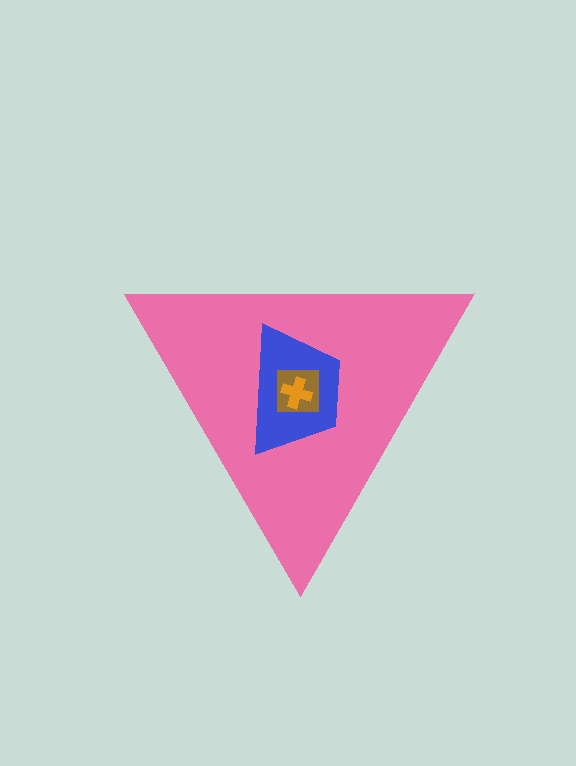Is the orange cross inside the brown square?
Yes.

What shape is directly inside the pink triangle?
The blue trapezoid.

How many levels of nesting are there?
4.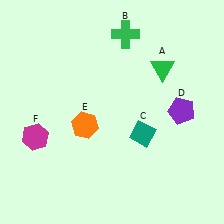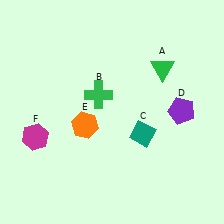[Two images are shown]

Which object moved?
The green cross (B) moved down.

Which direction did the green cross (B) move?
The green cross (B) moved down.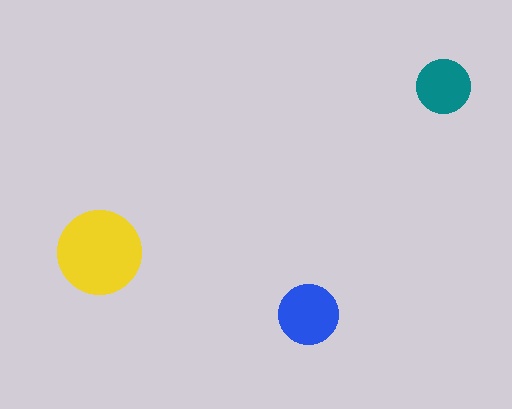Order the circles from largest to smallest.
the yellow one, the blue one, the teal one.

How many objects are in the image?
There are 3 objects in the image.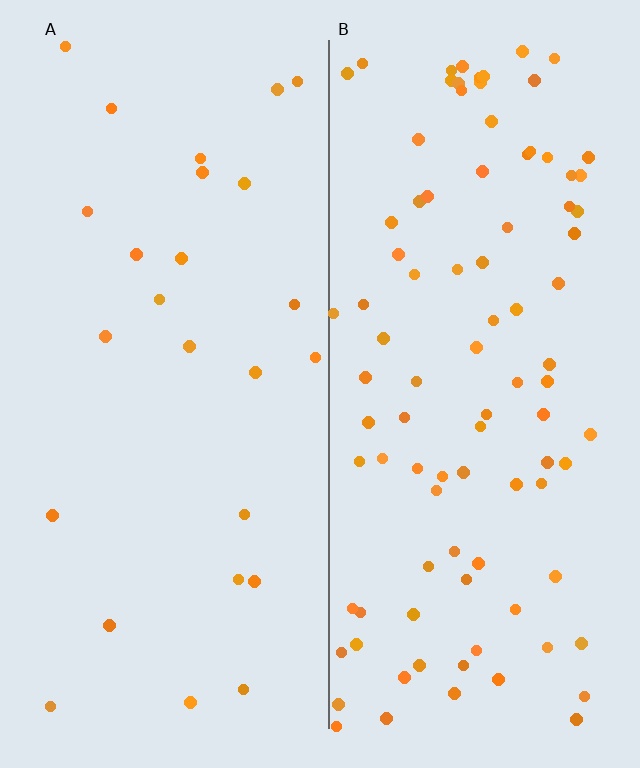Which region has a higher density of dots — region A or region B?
B (the right).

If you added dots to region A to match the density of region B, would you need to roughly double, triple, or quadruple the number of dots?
Approximately quadruple.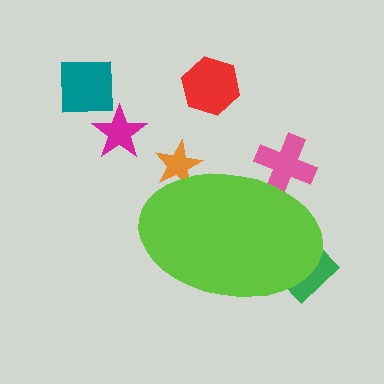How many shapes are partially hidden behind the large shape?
3 shapes are partially hidden.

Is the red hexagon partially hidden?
No, the red hexagon is fully visible.